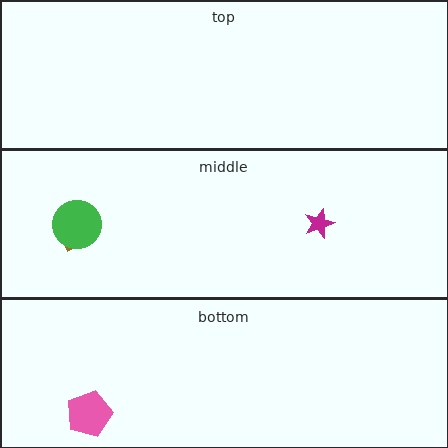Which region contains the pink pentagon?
The bottom region.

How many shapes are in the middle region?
3.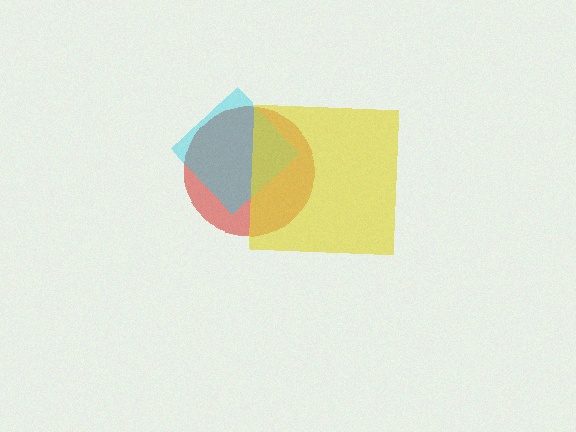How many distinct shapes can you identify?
There are 3 distinct shapes: a red circle, a cyan diamond, a yellow square.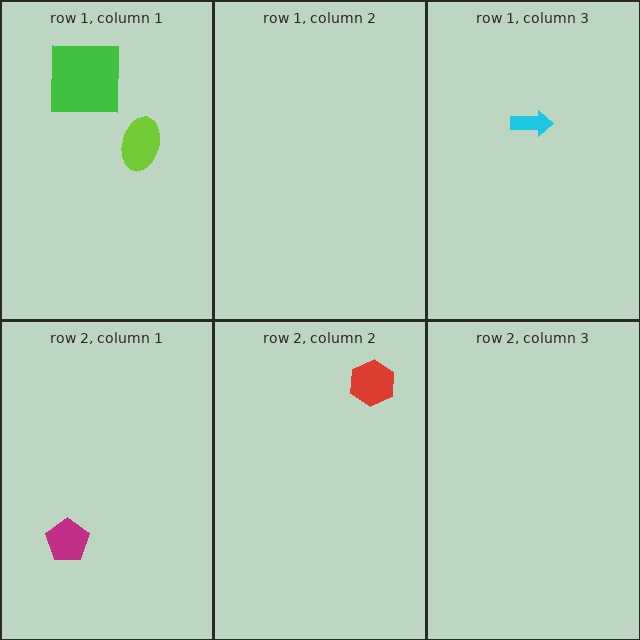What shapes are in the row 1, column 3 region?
The cyan arrow.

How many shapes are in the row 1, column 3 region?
1.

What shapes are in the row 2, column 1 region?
The magenta pentagon.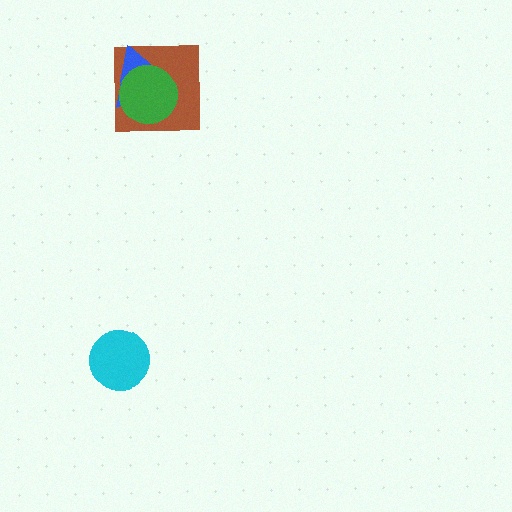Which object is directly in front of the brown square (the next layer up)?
The blue triangle is directly in front of the brown square.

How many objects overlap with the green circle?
2 objects overlap with the green circle.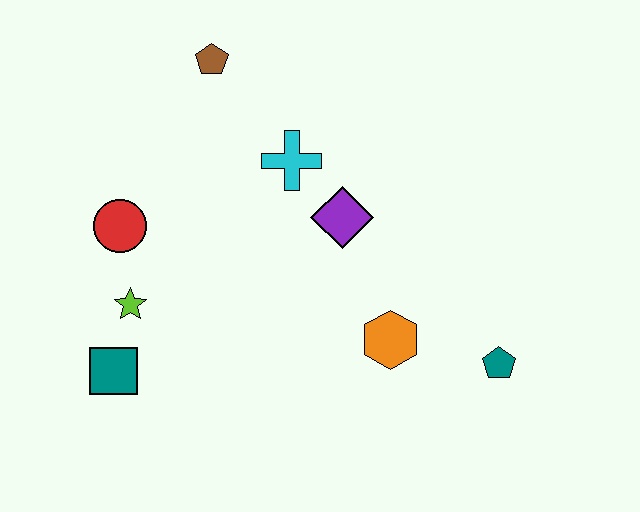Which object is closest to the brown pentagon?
The cyan cross is closest to the brown pentagon.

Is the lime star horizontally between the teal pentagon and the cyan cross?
No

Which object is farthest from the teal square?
The teal pentagon is farthest from the teal square.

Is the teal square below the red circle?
Yes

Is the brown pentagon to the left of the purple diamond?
Yes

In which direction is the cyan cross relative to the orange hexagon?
The cyan cross is above the orange hexagon.